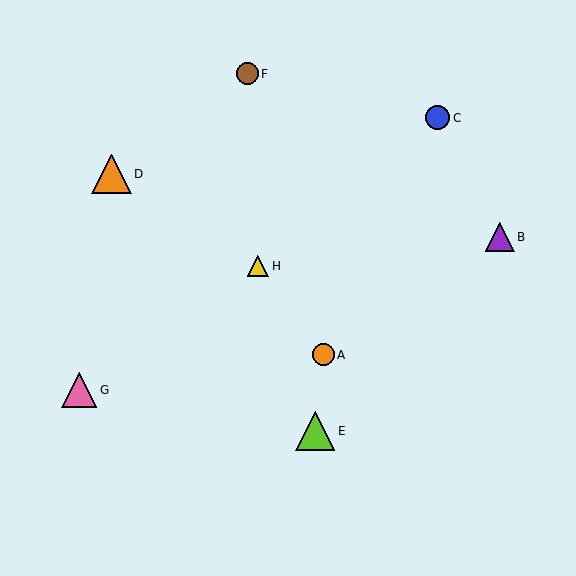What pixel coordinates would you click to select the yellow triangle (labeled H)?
Click at (258, 266) to select the yellow triangle H.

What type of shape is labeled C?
Shape C is a blue circle.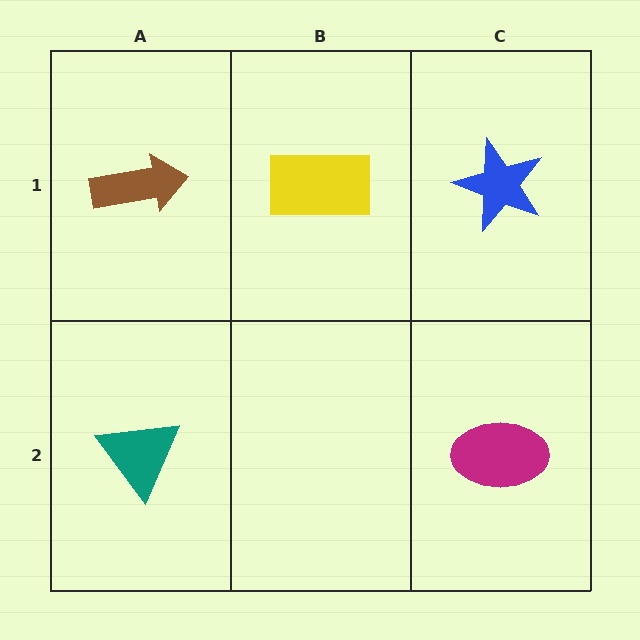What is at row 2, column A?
A teal triangle.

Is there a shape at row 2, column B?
No, that cell is empty.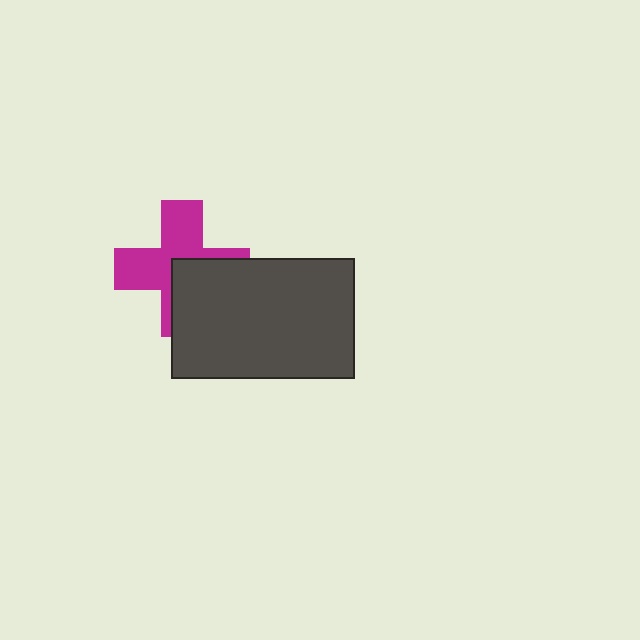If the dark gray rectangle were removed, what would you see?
You would see the complete magenta cross.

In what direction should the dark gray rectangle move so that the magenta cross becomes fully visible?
The dark gray rectangle should move toward the lower-right. That is the shortest direction to clear the overlap and leave the magenta cross fully visible.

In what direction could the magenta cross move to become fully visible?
The magenta cross could move toward the upper-left. That would shift it out from behind the dark gray rectangle entirely.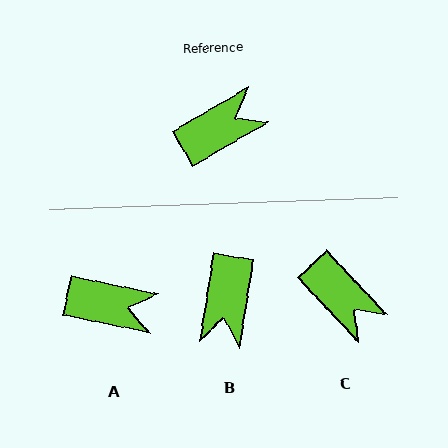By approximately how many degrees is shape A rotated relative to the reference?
Approximately 42 degrees clockwise.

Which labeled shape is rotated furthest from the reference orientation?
B, about 129 degrees away.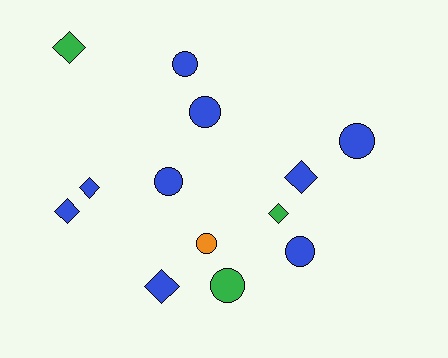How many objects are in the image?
There are 13 objects.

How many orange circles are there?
There is 1 orange circle.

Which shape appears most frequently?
Circle, with 7 objects.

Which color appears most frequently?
Blue, with 9 objects.